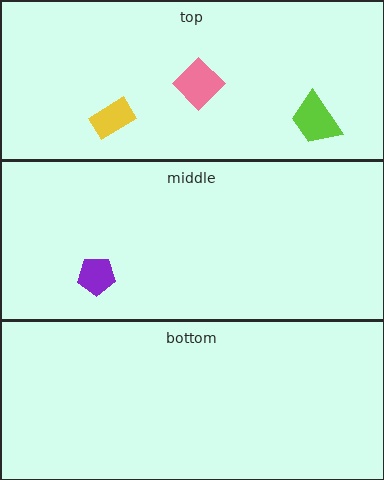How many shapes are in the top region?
3.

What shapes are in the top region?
The lime trapezoid, the yellow rectangle, the pink diamond.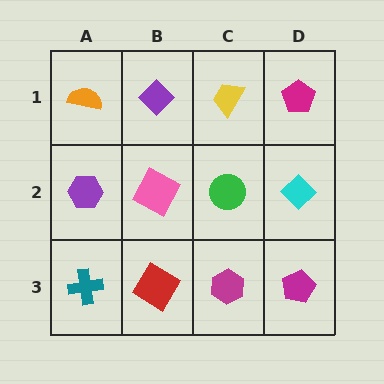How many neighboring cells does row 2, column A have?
3.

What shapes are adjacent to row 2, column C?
A yellow trapezoid (row 1, column C), a magenta hexagon (row 3, column C), a pink square (row 2, column B), a cyan diamond (row 2, column D).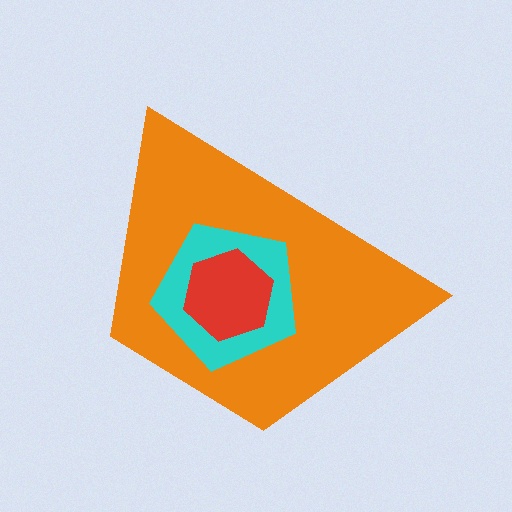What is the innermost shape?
The red hexagon.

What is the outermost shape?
The orange trapezoid.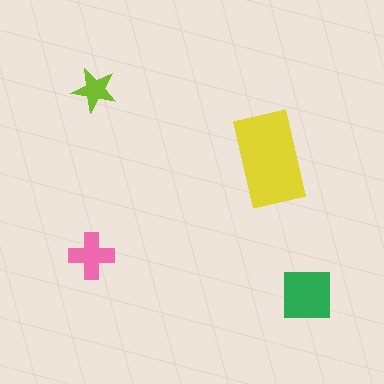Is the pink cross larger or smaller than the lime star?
Larger.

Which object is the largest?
The yellow rectangle.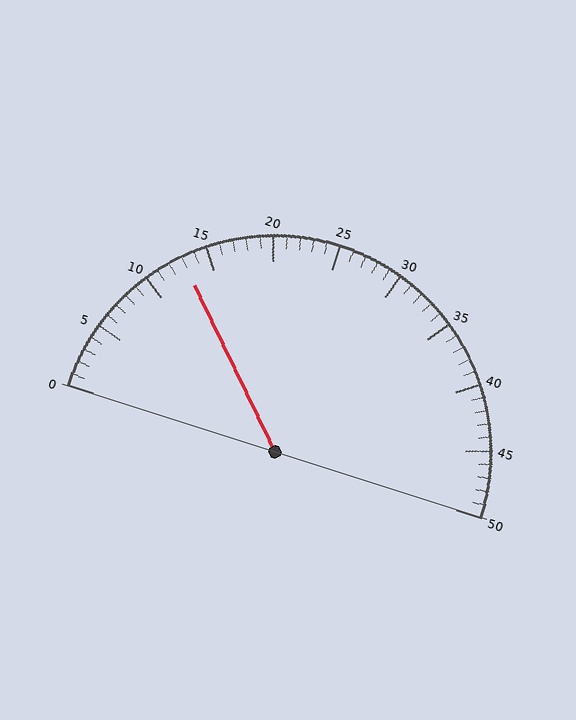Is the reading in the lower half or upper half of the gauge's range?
The reading is in the lower half of the range (0 to 50).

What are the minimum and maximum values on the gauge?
The gauge ranges from 0 to 50.